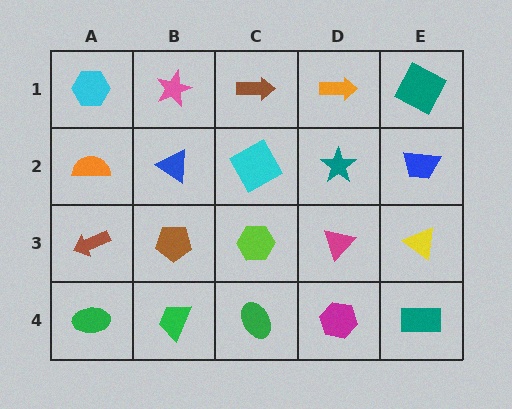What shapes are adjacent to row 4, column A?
A brown arrow (row 3, column A), a green trapezoid (row 4, column B).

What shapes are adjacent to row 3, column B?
A blue triangle (row 2, column B), a green trapezoid (row 4, column B), a brown arrow (row 3, column A), a lime hexagon (row 3, column C).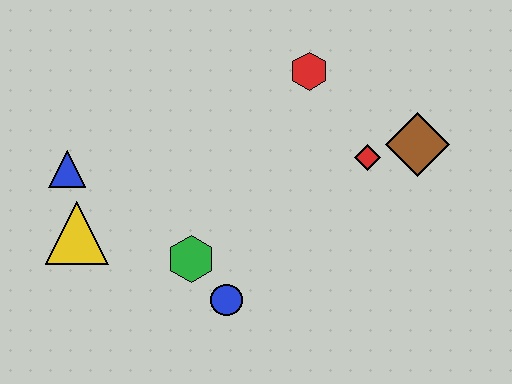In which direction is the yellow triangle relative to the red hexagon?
The yellow triangle is to the left of the red hexagon.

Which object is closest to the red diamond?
The brown diamond is closest to the red diamond.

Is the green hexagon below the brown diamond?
Yes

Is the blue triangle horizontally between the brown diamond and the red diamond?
No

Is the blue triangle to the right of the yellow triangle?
No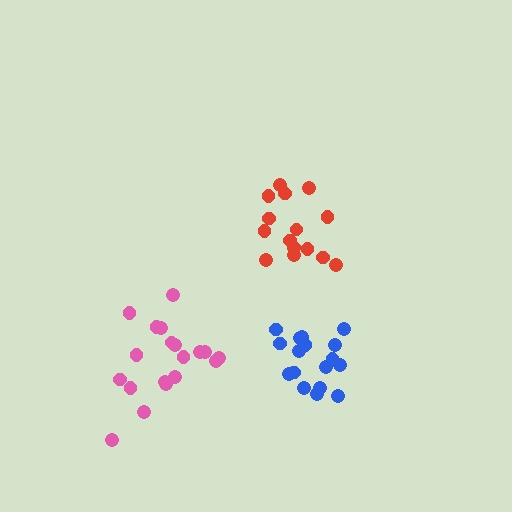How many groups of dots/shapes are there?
There are 3 groups.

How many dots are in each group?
Group 1: 15 dots, Group 2: 17 dots, Group 3: 19 dots (51 total).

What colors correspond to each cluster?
The clusters are colored: red, blue, pink.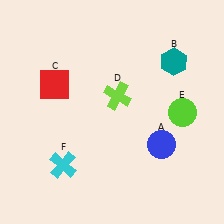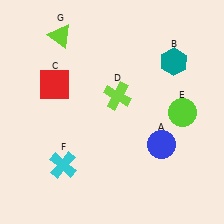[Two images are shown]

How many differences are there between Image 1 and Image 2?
There is 1 difference between the two images.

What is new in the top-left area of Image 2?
A lime triangle (G) was added in the top-left area of Image 2.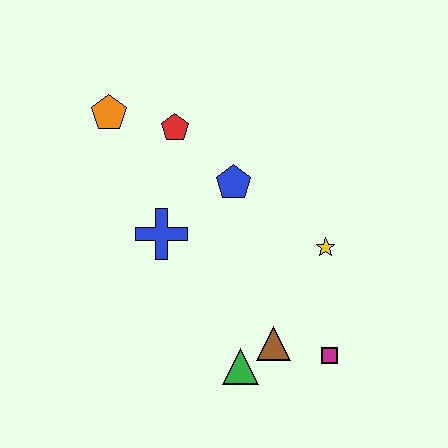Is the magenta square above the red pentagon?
No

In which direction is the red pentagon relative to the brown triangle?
The red pentagon is above the brown triangle.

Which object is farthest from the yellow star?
The orange pentagon is farthest from the yellow star.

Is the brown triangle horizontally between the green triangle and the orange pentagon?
No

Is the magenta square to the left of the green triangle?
No